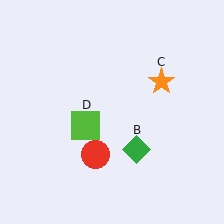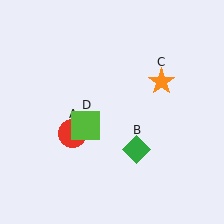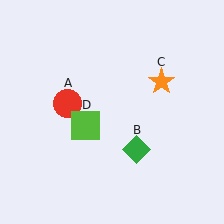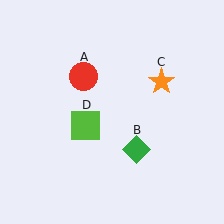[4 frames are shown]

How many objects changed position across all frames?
1 object changed position: red circle (object A).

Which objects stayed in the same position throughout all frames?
Green diamond (object B) and orange star (object C) and lime square (object D) remained stationary.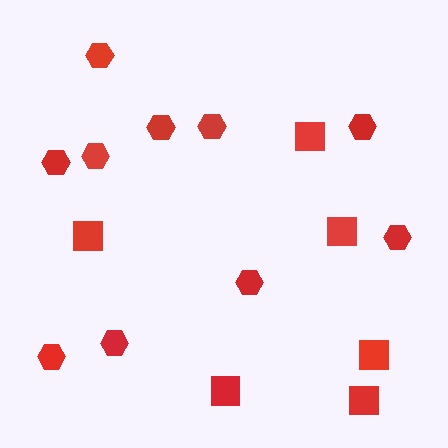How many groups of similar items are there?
There are 2 groups: one group of squares (6) and one group of hexagons (10).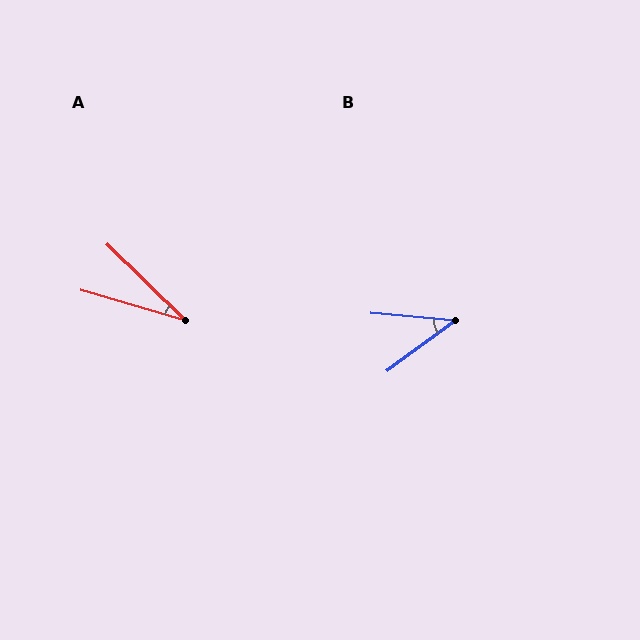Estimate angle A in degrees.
Approximately 28 degrees.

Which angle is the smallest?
A, at approximately 28 degrees.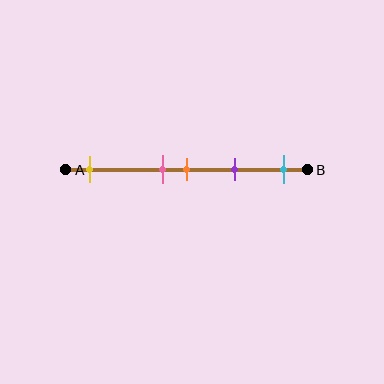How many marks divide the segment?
There are 5 marks dividing the segment.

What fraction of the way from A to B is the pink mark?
The pink mark is approximately 40% (0.4) of the way from A to B.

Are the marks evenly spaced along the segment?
No, the marks are not evenly spaced.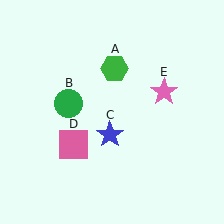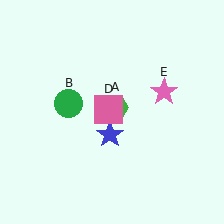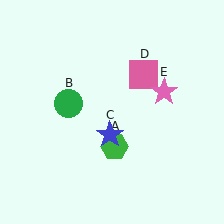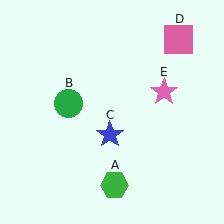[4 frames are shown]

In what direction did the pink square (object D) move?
The pink square (object D) moved up and to the right.